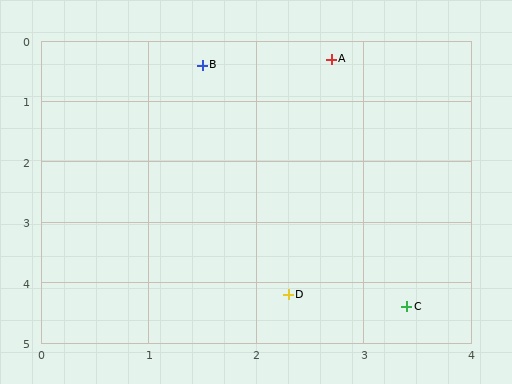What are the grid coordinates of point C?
Point C is at approximately (3.4, 4.4).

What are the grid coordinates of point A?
Point A is at approximately (2.7, 0.3).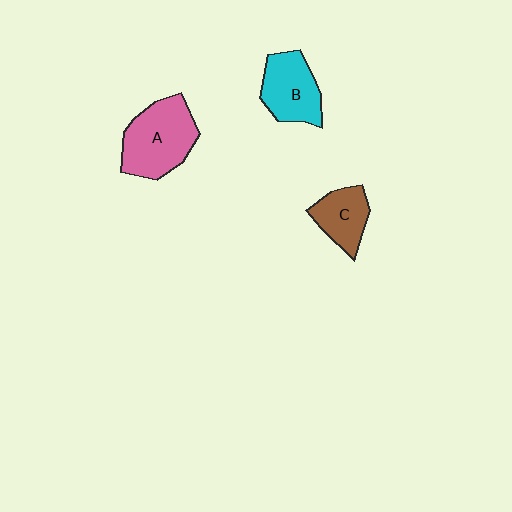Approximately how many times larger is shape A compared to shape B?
Approximately 1.3 times.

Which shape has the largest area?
Shape A (pink).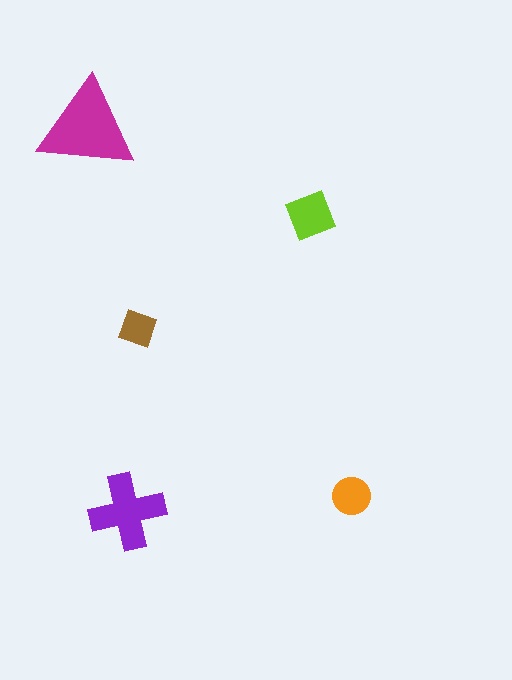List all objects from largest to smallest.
The magenta triangle, the purple cross, the lime diamond, the orange circle, the brown square.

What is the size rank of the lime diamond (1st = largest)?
3rd.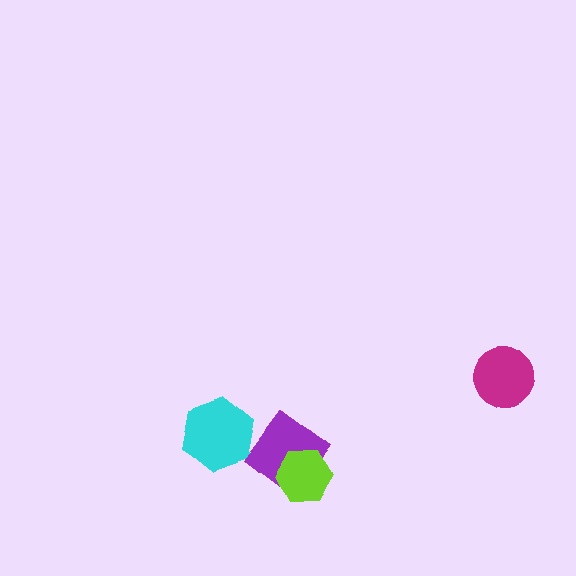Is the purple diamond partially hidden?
Yes, it is partially covered by another shape.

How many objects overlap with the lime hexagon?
1 object overlaps with the lime hexagon.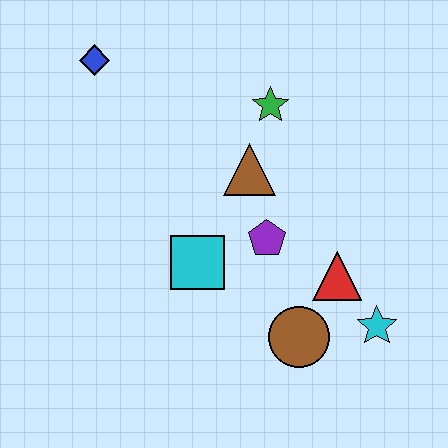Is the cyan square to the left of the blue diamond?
No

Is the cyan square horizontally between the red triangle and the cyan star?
No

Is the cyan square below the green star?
Yes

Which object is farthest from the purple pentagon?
The blue diamond is farthest from the purple pentagon.